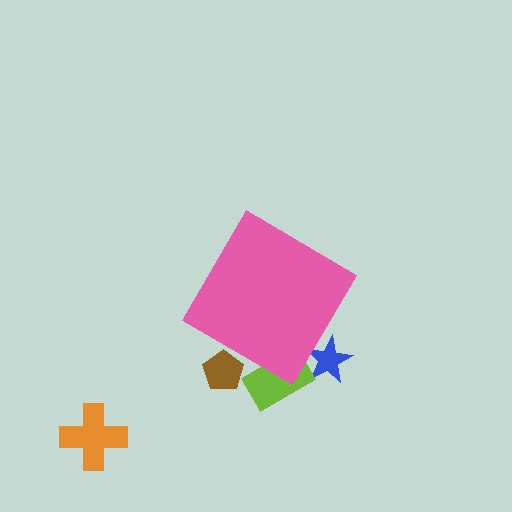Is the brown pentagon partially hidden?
Yes, the brown pentagon is partially hidden behind the pink diamond.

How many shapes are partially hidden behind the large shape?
3 shapes are partially hidden.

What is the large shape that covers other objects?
A pink diamond.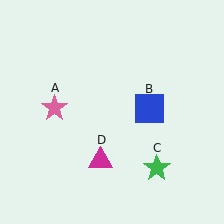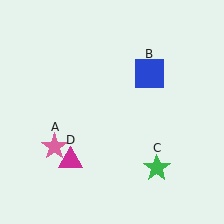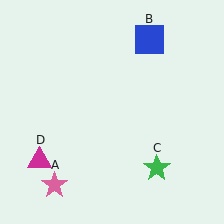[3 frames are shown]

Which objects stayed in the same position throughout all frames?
Green star (object C) remained stationary.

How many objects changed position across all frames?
3 objects changed position: pink star (object A), blue square (object B), magenta triangle (object D).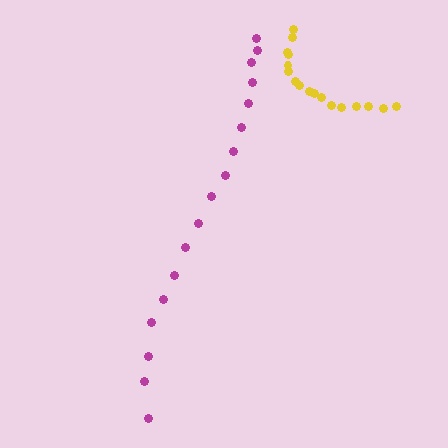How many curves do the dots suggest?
There are 2 distinct paths.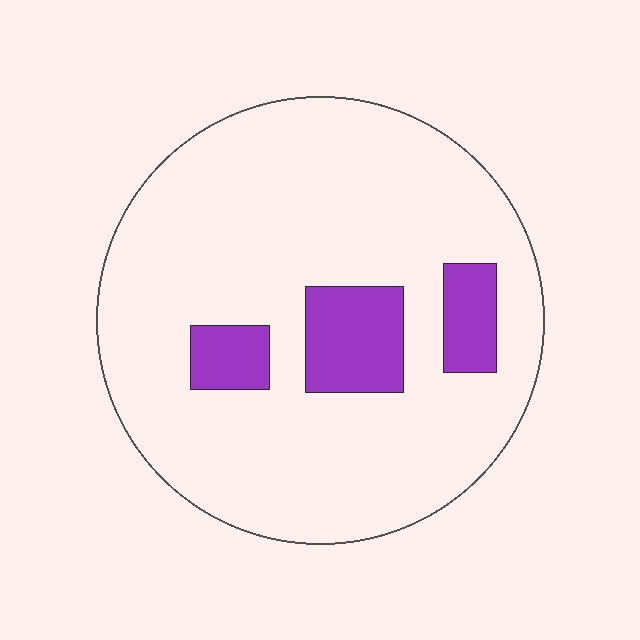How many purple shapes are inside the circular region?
3.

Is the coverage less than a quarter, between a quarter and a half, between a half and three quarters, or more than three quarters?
Less than a quarter.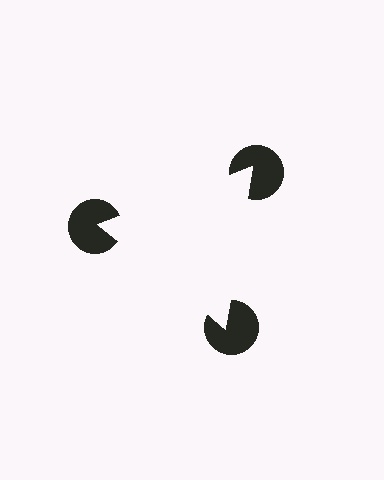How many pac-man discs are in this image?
There are 3 — one at each vertex of the illusory triangle.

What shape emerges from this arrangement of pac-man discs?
An illusory triangle — its edges are inferred from the aligned wedge cuts in the pac-man discs, not physically drawn.